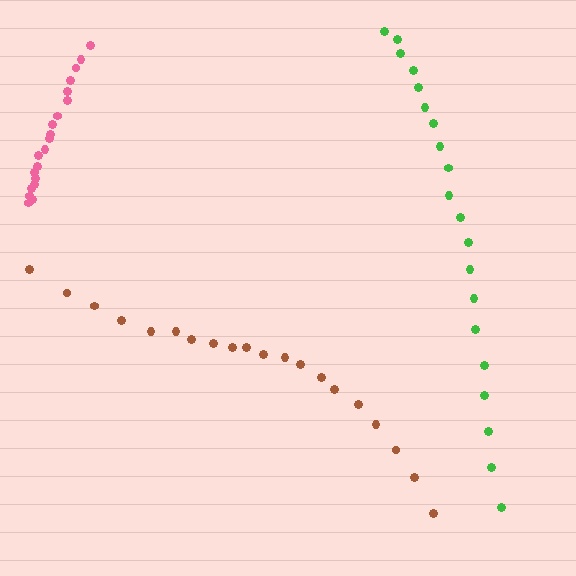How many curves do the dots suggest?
There are 3 distinct paths.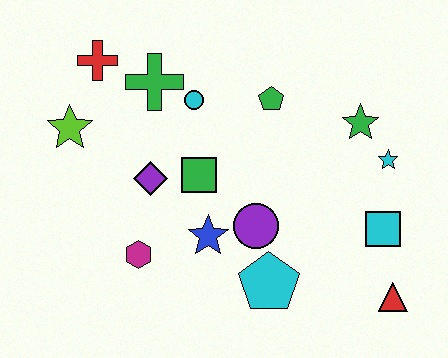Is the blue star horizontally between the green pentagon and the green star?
No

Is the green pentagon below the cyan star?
No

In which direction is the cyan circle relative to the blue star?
The cyan circle is above the blue star.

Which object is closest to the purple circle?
The blue star is closest to the purple circle.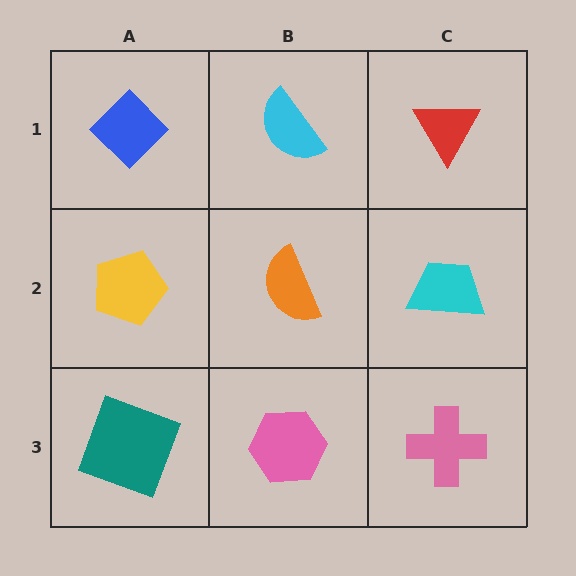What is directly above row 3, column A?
A yellow pentagon.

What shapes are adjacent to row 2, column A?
A blue diamond (row 1, column A), a teal square (row 3, column A), an orange semicircle (row 2, column B).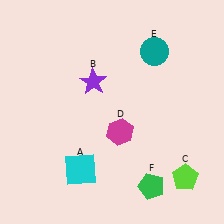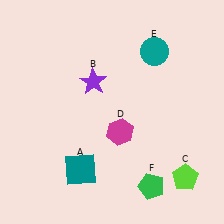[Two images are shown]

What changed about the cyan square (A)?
In Image 1, A is cyan. In Image 2, it changed to teal.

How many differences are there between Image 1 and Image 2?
There is 1 difference between the two images.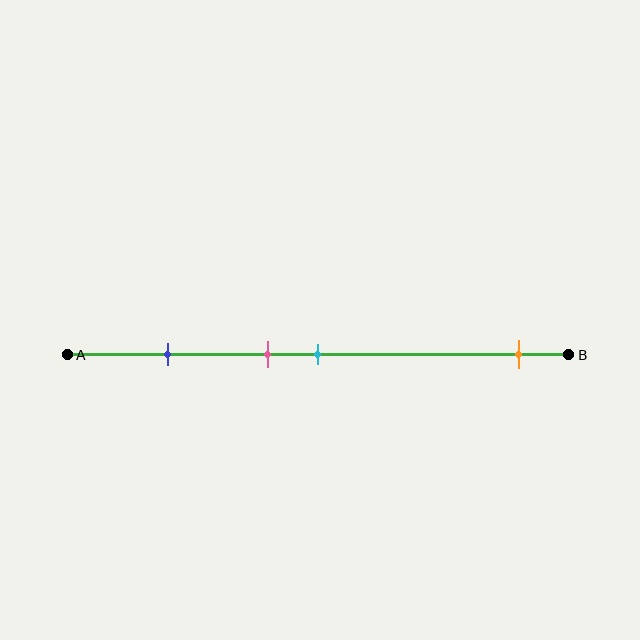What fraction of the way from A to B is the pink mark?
The pink mark is approximately 40% (0.4) of the way from A to B.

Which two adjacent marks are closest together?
The pink and cyan marks are the closest adjacent pair.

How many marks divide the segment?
There are 4 marks dividing the segment.